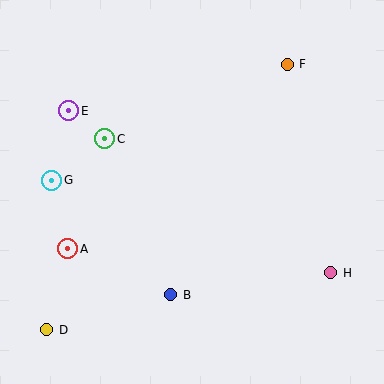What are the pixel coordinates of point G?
Point G is at (52, 180).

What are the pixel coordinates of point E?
Point E is at (69, 111).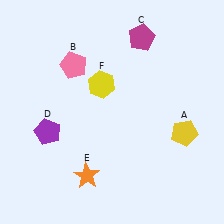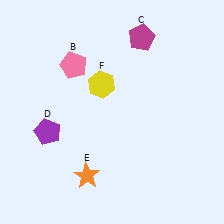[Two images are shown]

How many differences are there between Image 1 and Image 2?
There is 1 difference between the two images.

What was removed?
The yellow pentagon (A) was removed in Image 2.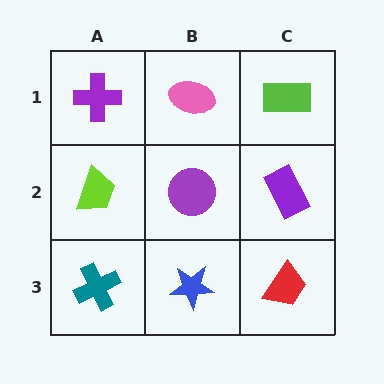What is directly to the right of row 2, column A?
A purple circle.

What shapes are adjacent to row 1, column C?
A purple rectangle (row 2, column C), a pink ellipse (row 1, column B).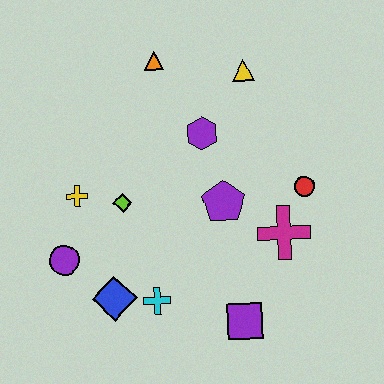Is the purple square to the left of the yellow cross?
No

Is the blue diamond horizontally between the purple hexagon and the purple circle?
Yes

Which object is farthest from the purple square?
The orange triangle is farthest from the purple square.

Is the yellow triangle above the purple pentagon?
Yes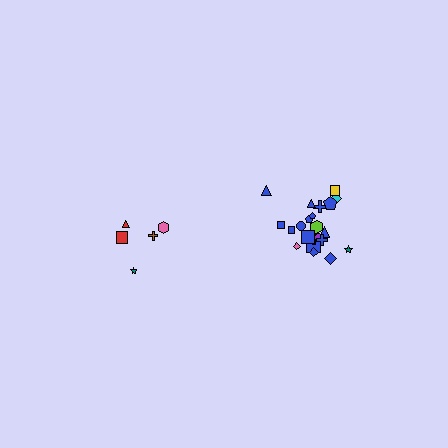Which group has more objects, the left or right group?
The right group.